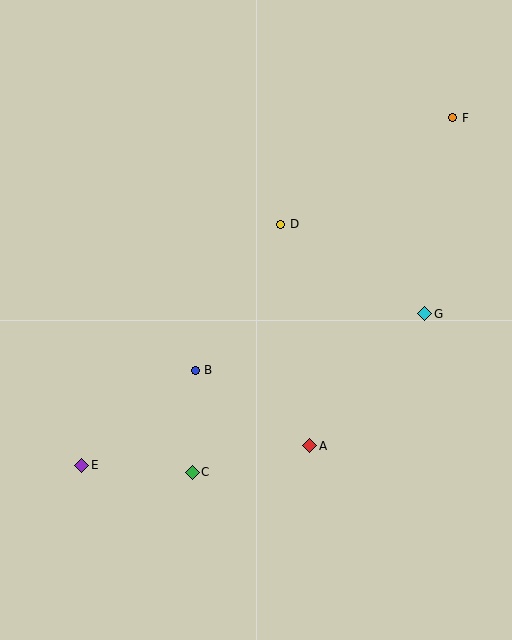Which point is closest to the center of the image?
Point B at (195, 370) is closest to the center.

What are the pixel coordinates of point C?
Point C is at (192, 472).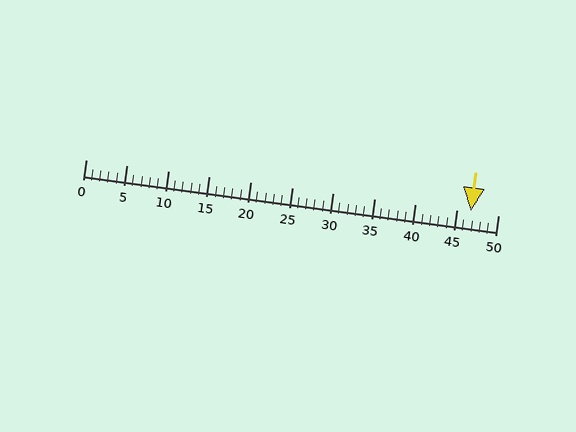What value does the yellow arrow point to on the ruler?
The yellow arrow points to approximately 47.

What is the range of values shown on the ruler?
The ruler shows values from 0 to 50.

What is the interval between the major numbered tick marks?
The major tick marks are spaced 5 units apart.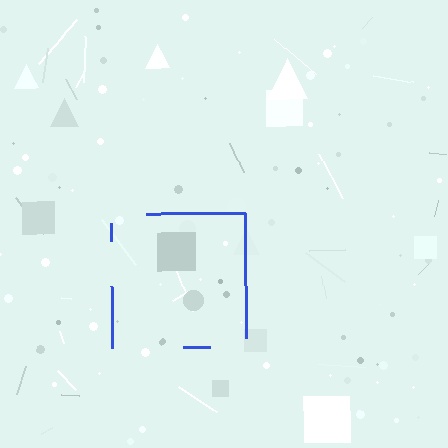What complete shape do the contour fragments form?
The contour fragments form a square.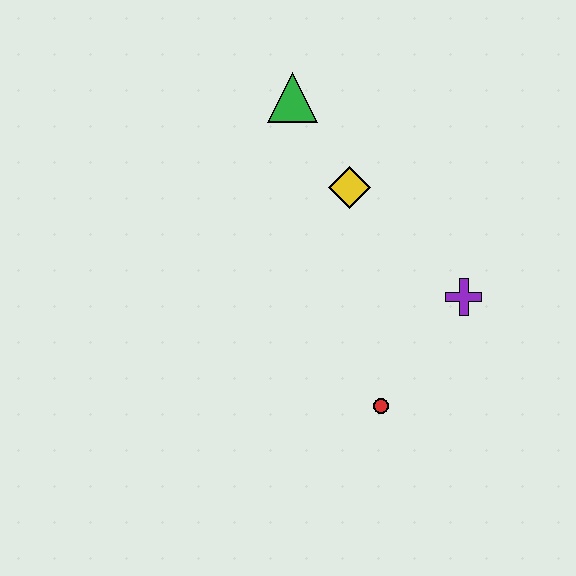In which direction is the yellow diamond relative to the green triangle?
The yellow diamond is below the green triangle.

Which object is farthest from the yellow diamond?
The red circle is farthest from the yellow diamond.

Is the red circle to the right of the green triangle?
Yes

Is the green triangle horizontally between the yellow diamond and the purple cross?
No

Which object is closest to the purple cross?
The red circle is closest to the purple cross.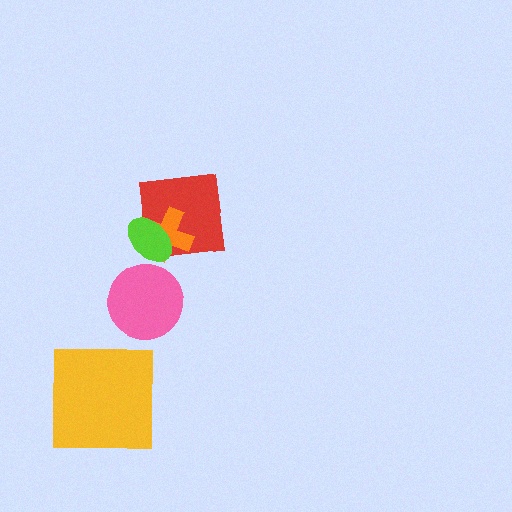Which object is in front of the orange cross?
The lime ellipse is in front of the orange cross.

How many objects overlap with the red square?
2 objects overlap with the red square.